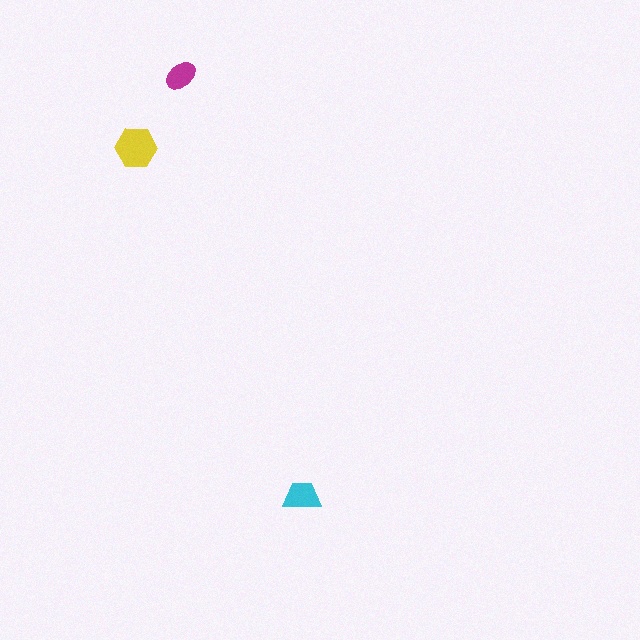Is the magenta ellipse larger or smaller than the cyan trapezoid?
Smaller.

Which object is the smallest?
The magenta ellipse.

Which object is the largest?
The yellow hexagon.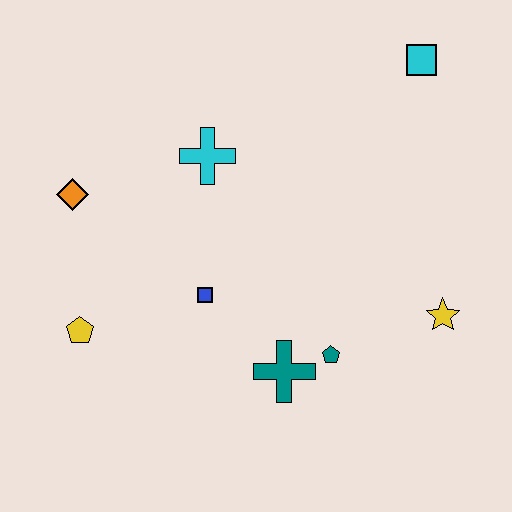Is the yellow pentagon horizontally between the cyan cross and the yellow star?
No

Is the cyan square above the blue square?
Yes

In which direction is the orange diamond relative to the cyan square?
The orange diamond is to the left of the cyan square.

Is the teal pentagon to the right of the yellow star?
No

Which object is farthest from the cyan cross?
The yellow star is farthest from the cyan cross.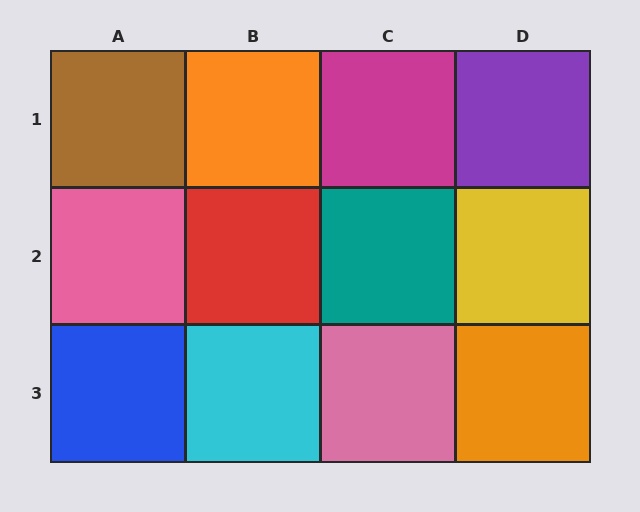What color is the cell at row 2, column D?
Yellow.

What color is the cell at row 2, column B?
Red.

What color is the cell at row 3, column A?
Blue.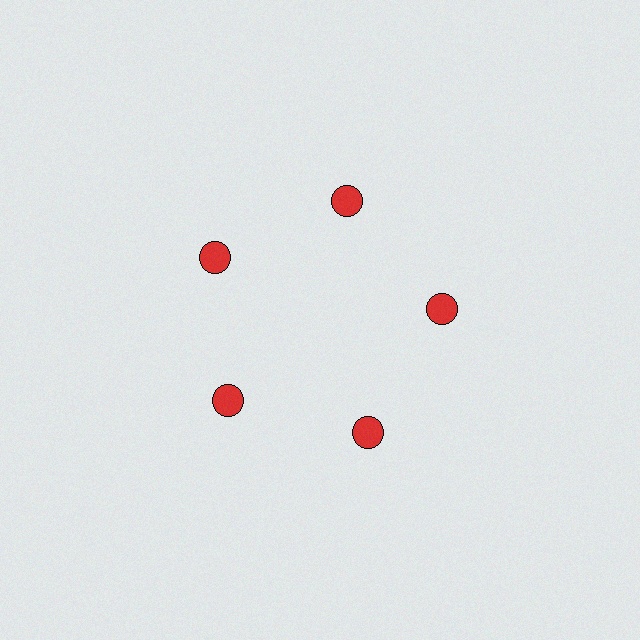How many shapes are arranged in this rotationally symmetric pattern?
There are 5 shapes, arranged in 5 groups of 1.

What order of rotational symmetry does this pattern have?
This pattern has 5-fold rotational symmetry.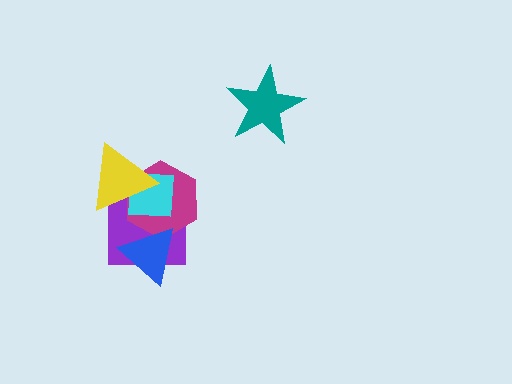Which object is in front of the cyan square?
The yellow triangle is in front of the cyan square.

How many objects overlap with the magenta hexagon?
4 objects overlap with the magenta hexagon.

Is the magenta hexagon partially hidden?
Yes, it is partially covered by another shape.